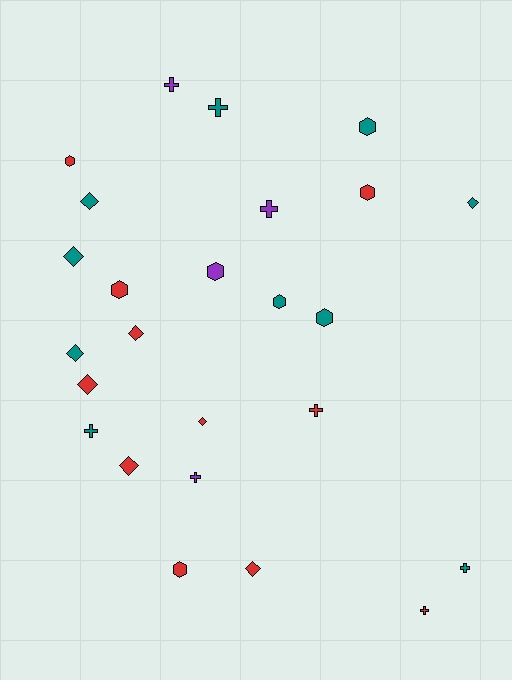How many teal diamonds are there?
There are 4 teal diamonds.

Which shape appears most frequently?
Diamond, with 9 objects.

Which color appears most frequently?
Red, with 11 objects.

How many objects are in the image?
There are 25 objects.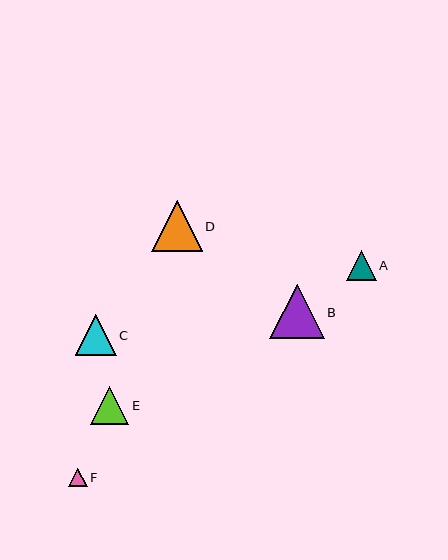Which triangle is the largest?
Triangle B is the largest with a size of approximately 54 pixels.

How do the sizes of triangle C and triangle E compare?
Triangle C and triangle E are approximately the same size.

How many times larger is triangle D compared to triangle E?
Triangle D is approximately 1.3 times the size of triangle E.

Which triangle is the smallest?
Triangle F is the smallest with a size of approximately 18 pixels.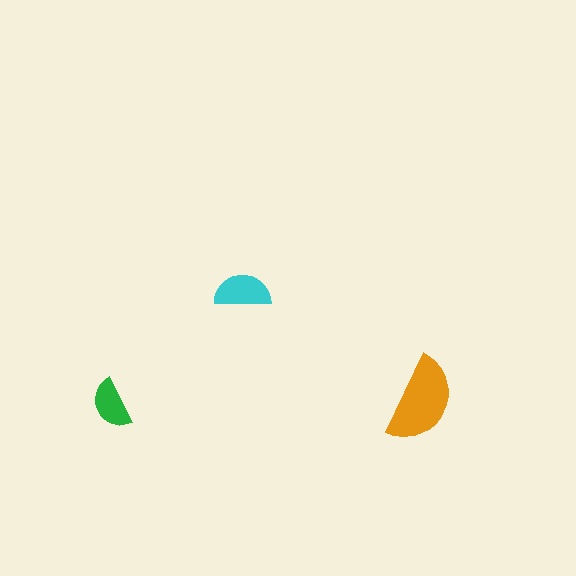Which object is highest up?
The cyan semicircle is topmost.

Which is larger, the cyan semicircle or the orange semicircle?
The orange one.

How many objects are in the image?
There are 3 objects in the image.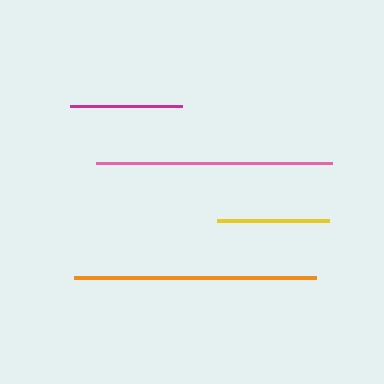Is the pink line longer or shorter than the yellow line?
The pink line is longer than the yellow line.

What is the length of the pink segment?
The pink segment is approximately 236 pixels long.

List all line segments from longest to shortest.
From longest to shortest: orange, pink, yellow, magenta.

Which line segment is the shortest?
The magenta line is the shortest at approximately 112 pixels.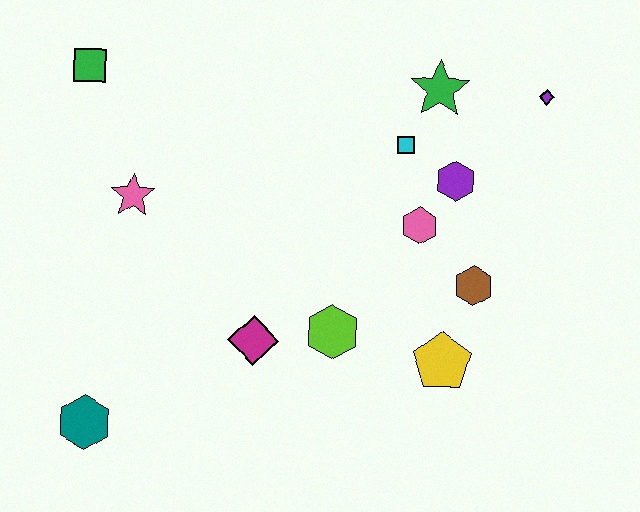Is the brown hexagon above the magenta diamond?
Yes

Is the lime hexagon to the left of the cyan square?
Yes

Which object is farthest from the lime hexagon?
The green square is farthest from the lime hexagon.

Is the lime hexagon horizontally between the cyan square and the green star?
No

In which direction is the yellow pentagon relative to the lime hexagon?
The yellow pentagon is to the right of the lime hexagon.